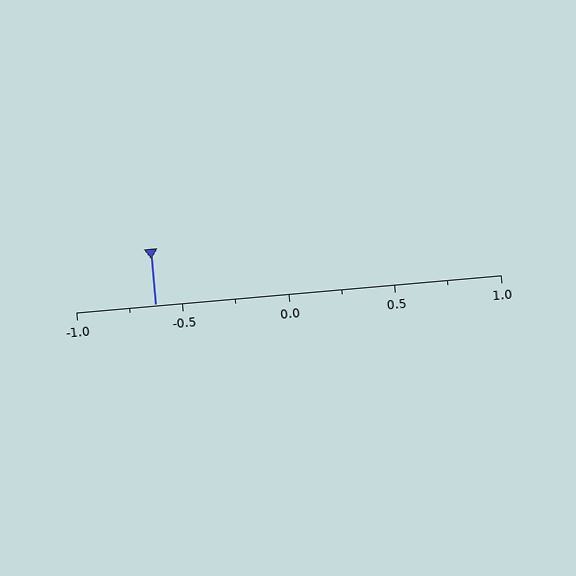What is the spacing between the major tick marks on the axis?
The major ticks are spaced 0.5 apart.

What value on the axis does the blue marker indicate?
The marker indicates approximately -0.62.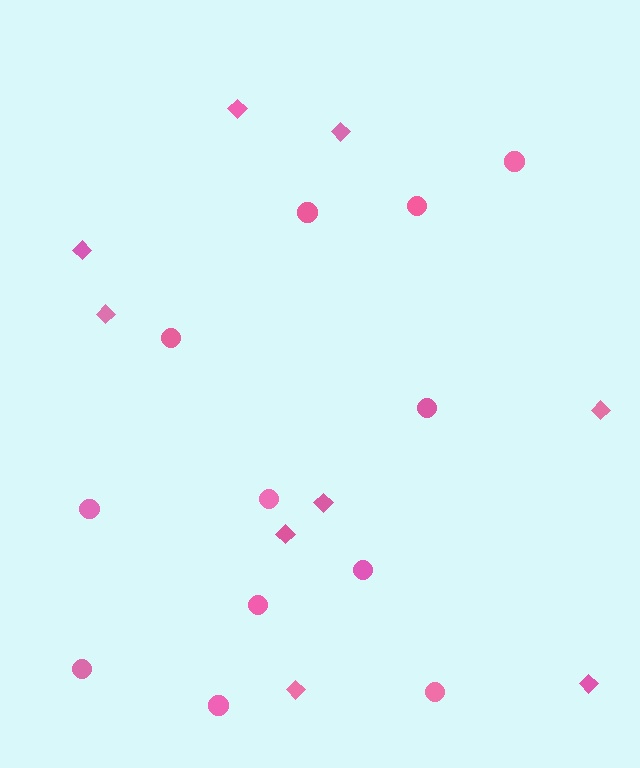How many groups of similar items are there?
There are 2 groups: one group of diamonds (9) and one group of circles (12).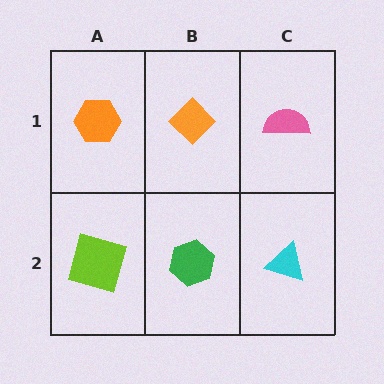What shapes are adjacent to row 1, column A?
A lime square (row 2, column A), an orange diamond (row 1, column B).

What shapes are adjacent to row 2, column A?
An orange hexagon (row 1, column A), a green hexagon (row 2, column B).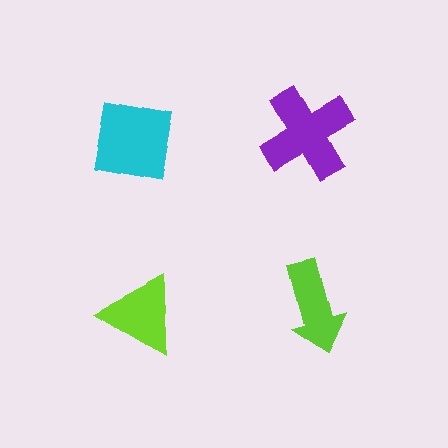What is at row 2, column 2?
A lime arrow.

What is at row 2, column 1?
A lime triangle.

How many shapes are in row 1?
2 shapes.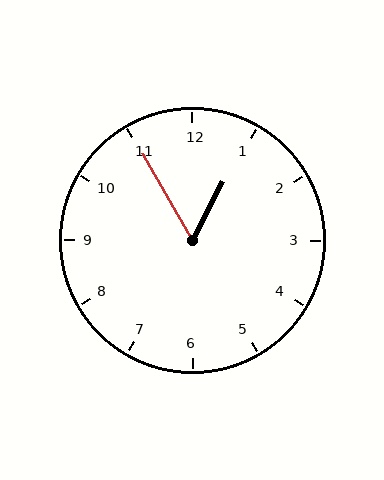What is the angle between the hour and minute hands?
Approximately 58 degrees.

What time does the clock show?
12:55.